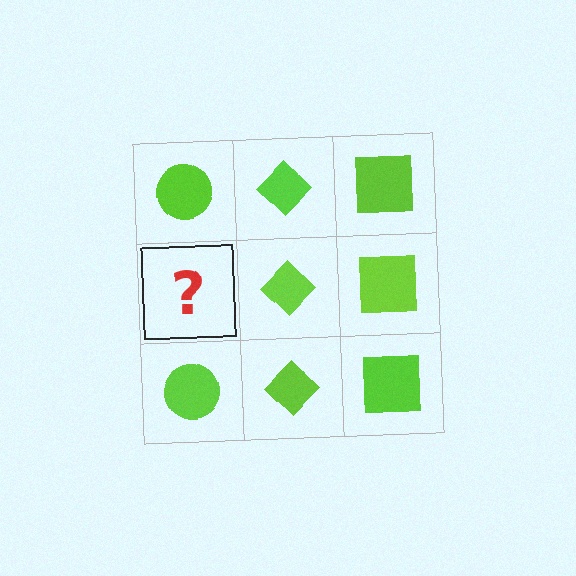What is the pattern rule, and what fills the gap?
The rule is that each column has a consistent shape. The gap should be filled with a lime circle.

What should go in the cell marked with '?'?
The missing cell should contain a lime circle.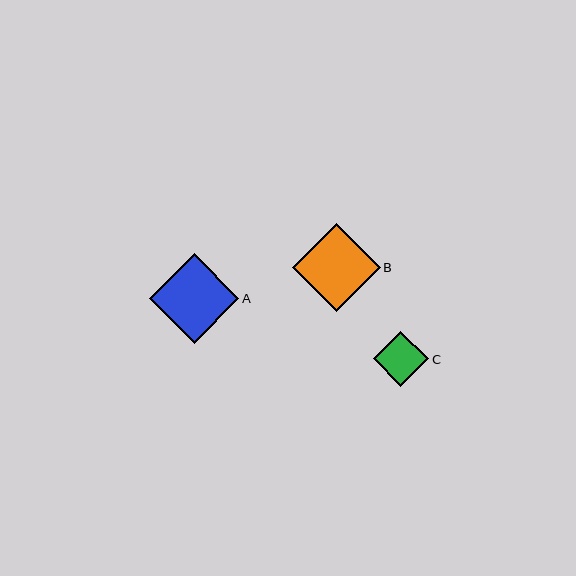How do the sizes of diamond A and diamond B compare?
Diamond A and diamond B are approximately the same size.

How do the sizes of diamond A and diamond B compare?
Diamond A and diamond B are approximately the same size.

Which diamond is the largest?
Diamond A is the largest with a size of approximately 90 pixels.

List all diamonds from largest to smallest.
From largest to smallest: A, B, C.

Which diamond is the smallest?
Diamond C is the smallest with a size of approximately 56 pixels.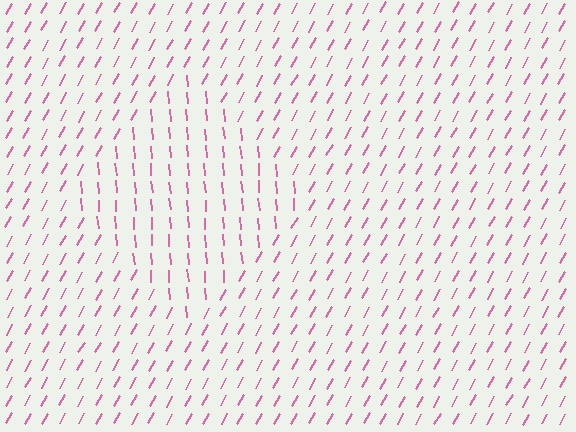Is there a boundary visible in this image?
Yes, there is a texture boundary formed by a change in line orientation.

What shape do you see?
I see a diamond.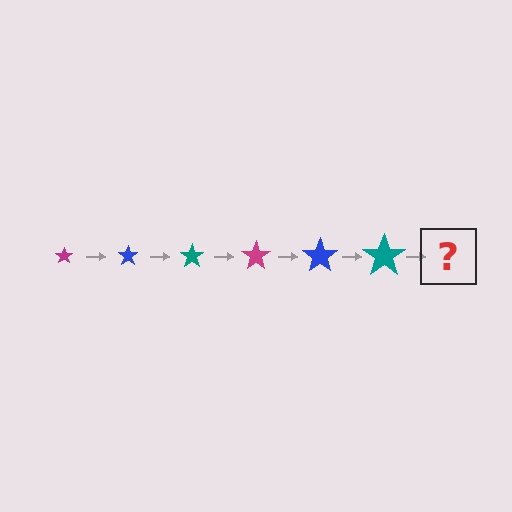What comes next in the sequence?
The next element should be a magenta star, larger than the previous one.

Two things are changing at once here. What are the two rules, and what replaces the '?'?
The two rules are that the star grows larger each step and the color cycles through magenta, blue, and teal. The '?' should be a magenta star, larger than the previous one.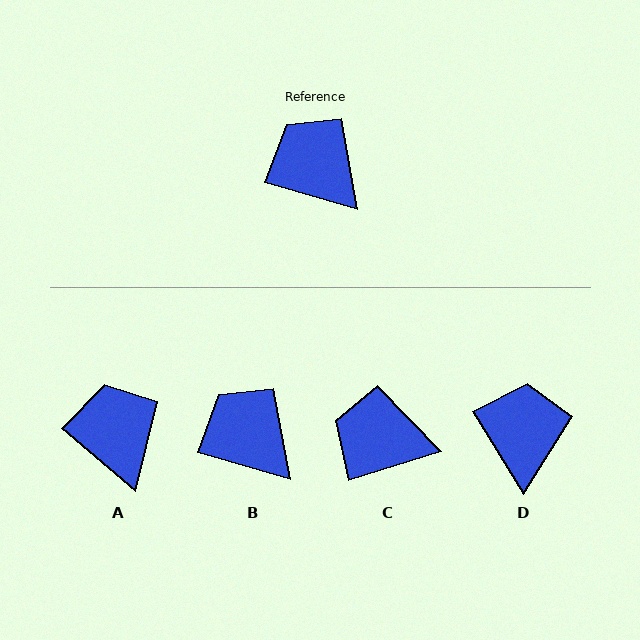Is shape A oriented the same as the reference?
No, it is off by about 24 degrees.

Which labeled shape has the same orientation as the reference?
B.